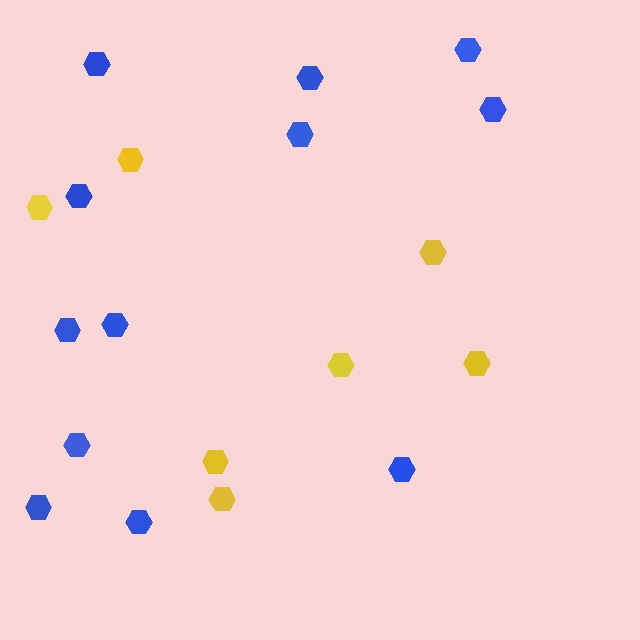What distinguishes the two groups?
There are 2 groups: one group of blue hexagons (12) and one group of yellow hexagons (7).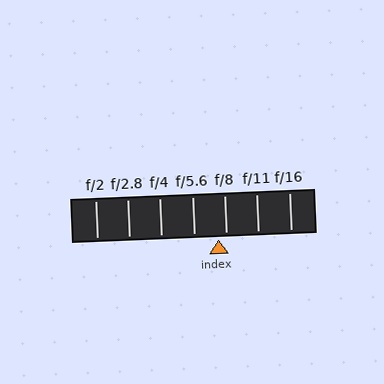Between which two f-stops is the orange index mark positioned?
The index mark is between f/5.6 and f/8.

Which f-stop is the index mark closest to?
The index mark is closest to f/8.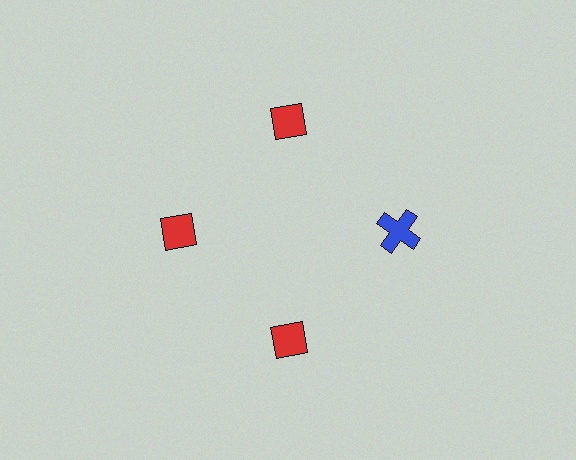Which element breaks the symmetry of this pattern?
The blue cross at roughly the 3 o'clock position breaks the symmetry. All other shapes are red diamonds.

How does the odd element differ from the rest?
It differs in both color (blue instead of red) and shape (cross instead of diamond).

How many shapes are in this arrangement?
There are 4 shapes arranged in a ring pattern.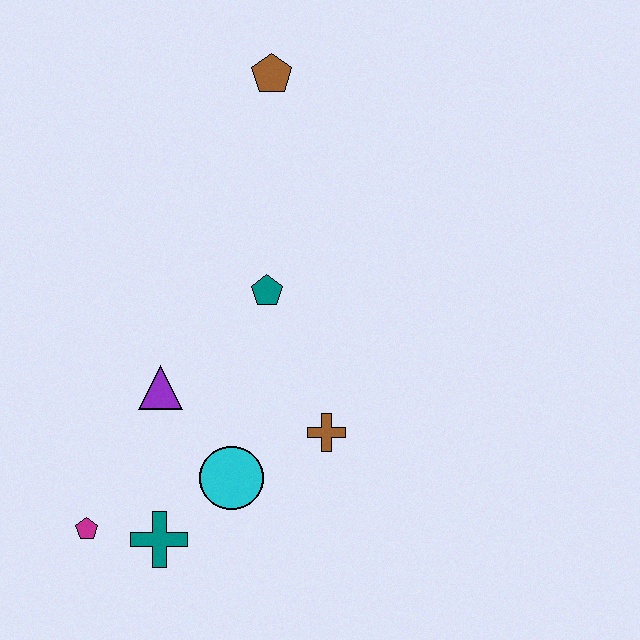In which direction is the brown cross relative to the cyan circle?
The brown cross is to the right of the cyan circle.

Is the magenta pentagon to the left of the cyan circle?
Yes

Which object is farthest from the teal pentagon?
The magenta pentagon is farthest from the teal pentagon.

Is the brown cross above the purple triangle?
No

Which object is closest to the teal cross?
The magenta pentagon is closest to the teal cross.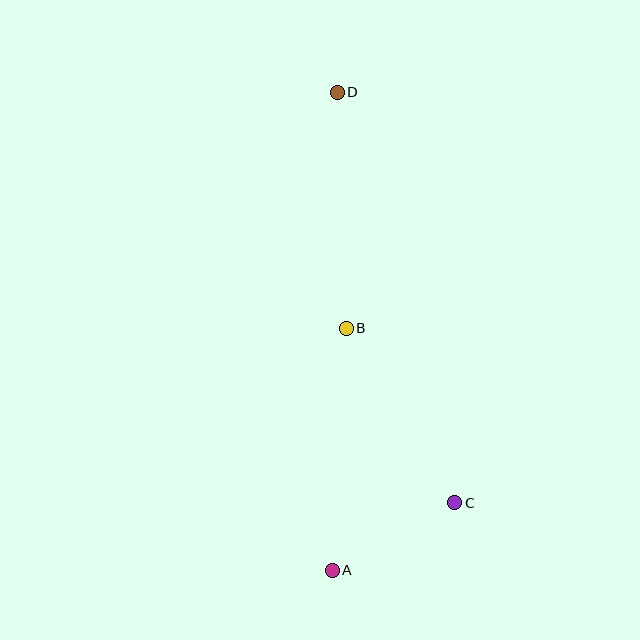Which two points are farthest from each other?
Points A and D are farthest from each other.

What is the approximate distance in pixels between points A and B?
The distance between A and B is approximately 243 pixels.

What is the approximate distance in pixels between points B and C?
The distance between B and C is approximately 206 pixels.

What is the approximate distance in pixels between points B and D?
The distance between B and D is approximately 236 pixels.